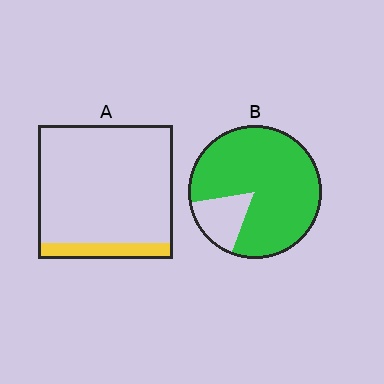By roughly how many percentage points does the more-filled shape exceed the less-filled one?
By roughly 70 percentage points (B over A).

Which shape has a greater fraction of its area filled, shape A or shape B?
Shape B.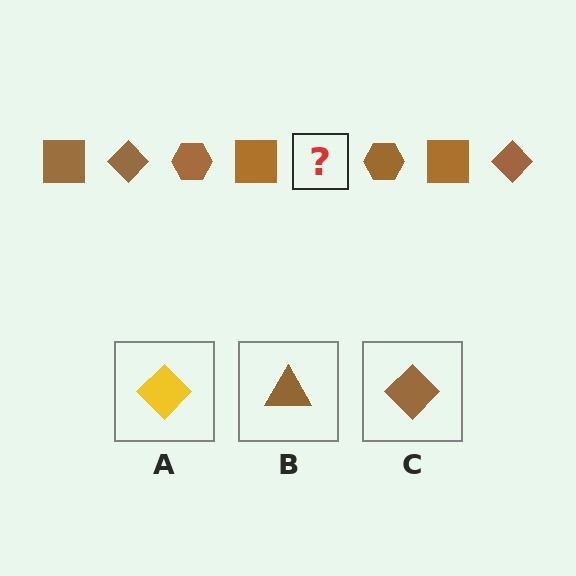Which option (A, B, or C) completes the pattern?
C.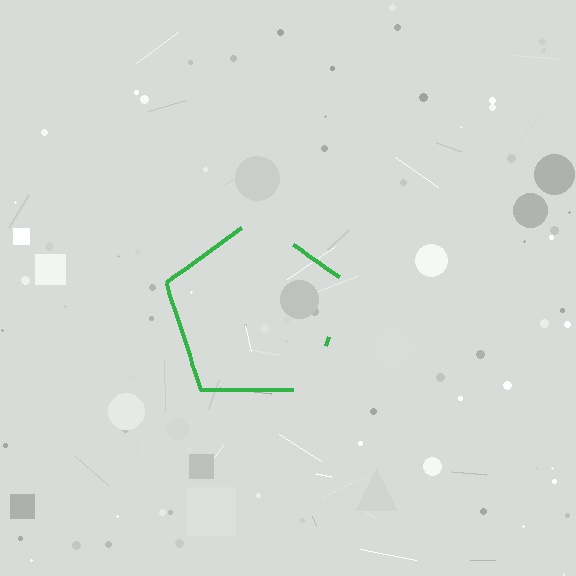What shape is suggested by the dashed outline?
The dashed outline suggests a pentagon.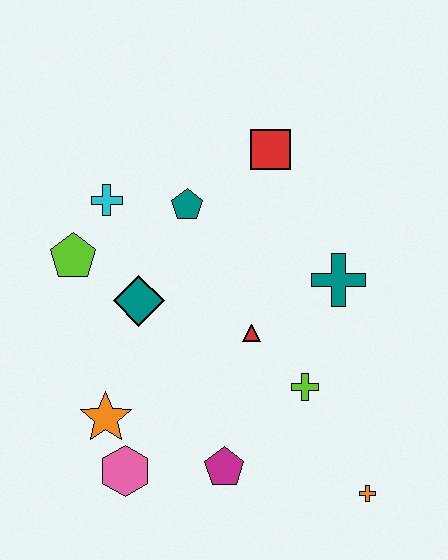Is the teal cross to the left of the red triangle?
No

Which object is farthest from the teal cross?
The pink hexagon is farthest from the teal cross.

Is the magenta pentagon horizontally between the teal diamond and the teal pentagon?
No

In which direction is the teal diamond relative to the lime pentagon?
The teal diamond is to the right of the lime pentagon.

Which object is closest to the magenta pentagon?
The pink hexagon is closest to the magenta pentagon.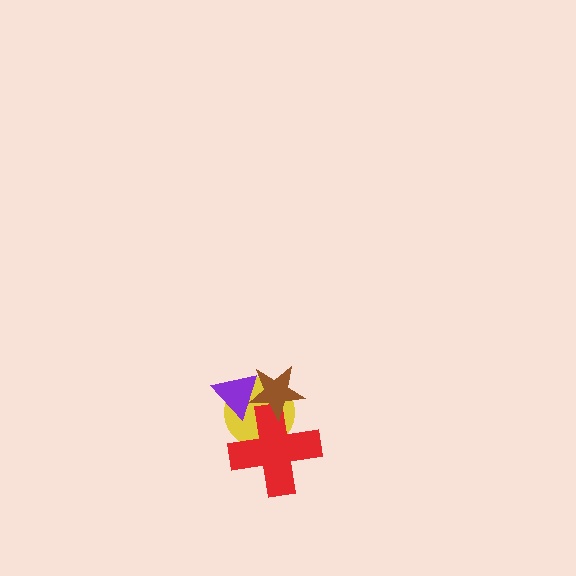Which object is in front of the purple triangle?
The brown star is in front of the purple triangle.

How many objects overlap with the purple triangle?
2 objects overlap with the purple triangle.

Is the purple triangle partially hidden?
Yes, it is partially covered by another shape.